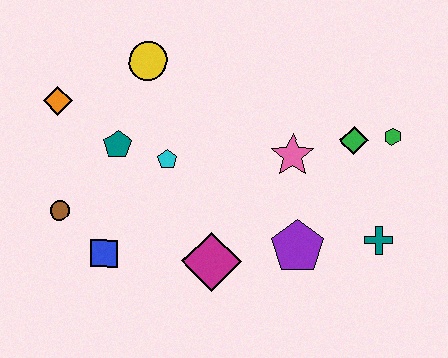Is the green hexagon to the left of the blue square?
No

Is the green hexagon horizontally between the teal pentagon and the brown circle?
No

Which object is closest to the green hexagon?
The green diamond is closest to the green hexagon.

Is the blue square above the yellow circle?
No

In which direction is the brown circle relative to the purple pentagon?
The brown circle is to the left of the purple pentagon.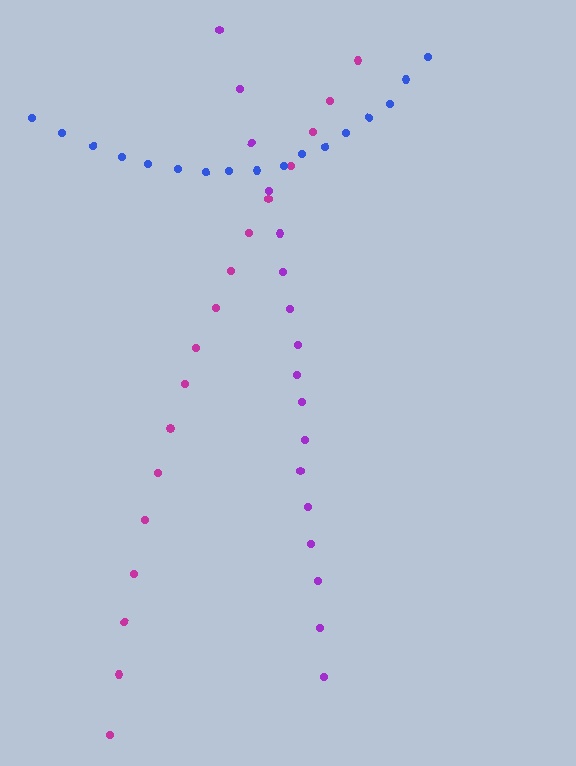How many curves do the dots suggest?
There are 3 distinct paths.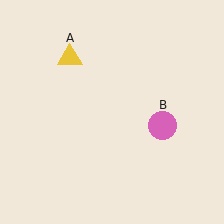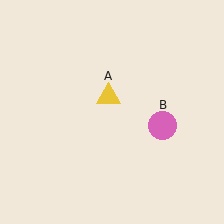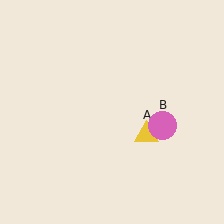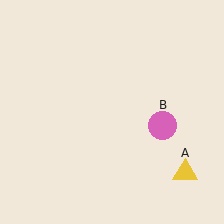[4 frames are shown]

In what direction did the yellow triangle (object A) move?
The yellow triangle (object A) moved down and to the right.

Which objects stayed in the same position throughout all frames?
Pink circle (object B) remained stationary.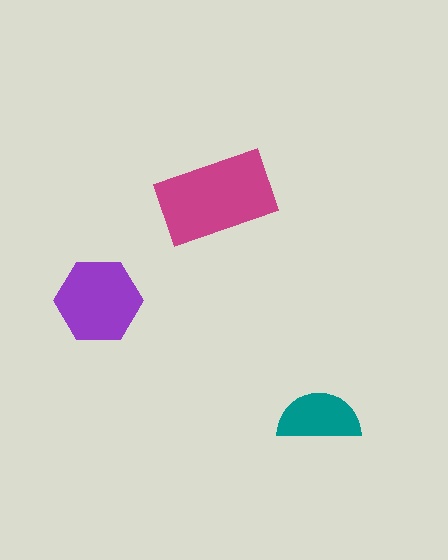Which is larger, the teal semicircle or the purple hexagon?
The purple hexagon.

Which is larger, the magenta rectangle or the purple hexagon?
The magenta rectangle.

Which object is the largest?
The magenta rectangle.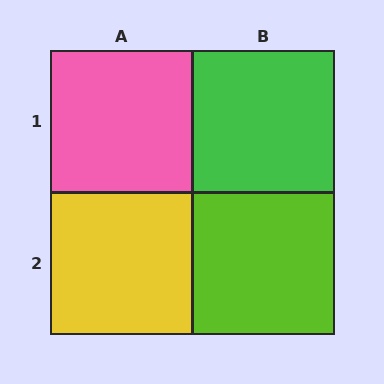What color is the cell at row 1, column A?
Pink.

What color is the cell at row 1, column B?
Green.